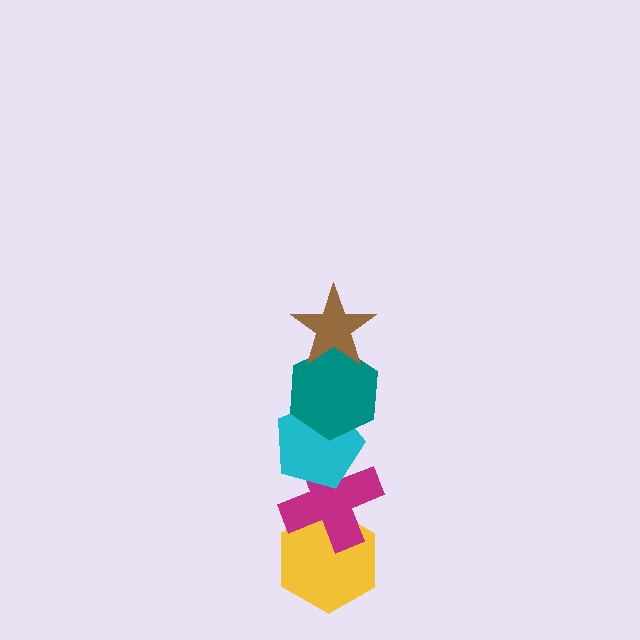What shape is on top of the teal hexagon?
The brown star is on top of the teal hexagon.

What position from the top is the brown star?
The brown star is 1st from the top.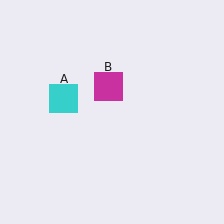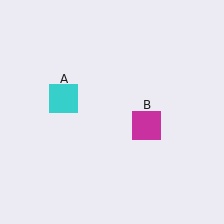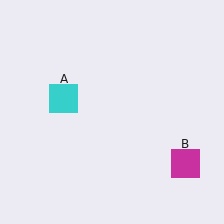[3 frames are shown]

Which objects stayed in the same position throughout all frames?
Cyan square (object A) remained stationary.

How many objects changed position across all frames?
1 object changed position: magenta square (object B).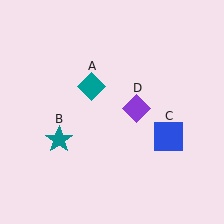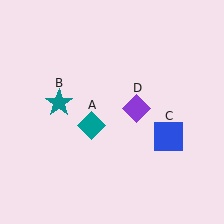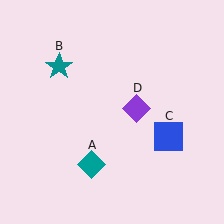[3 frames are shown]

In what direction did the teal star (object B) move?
The teal star (object B) moved up.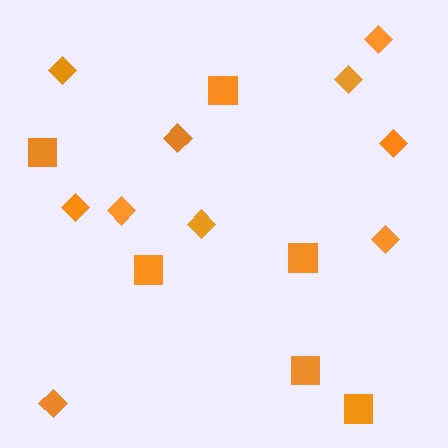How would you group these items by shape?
There are 2 groups: one group of diamonds (10) and one group of squares (6).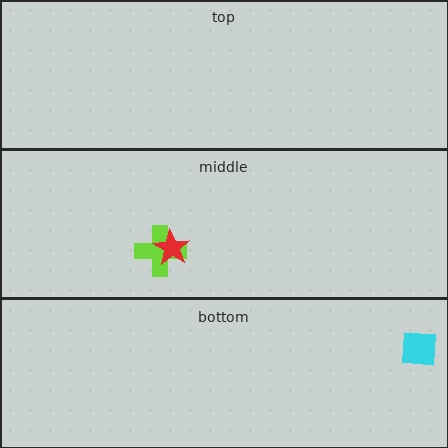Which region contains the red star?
The middle region.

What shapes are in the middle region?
The lime cross, the red star.